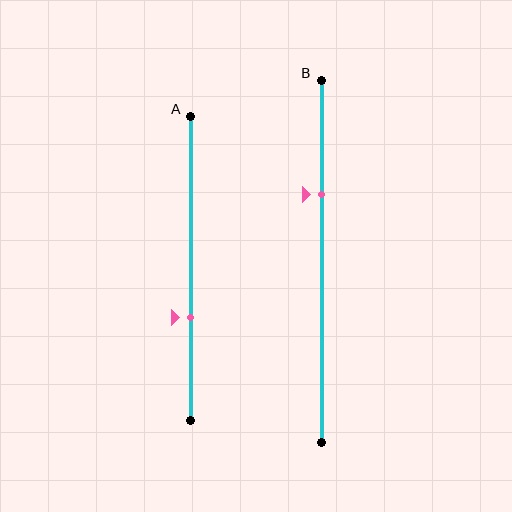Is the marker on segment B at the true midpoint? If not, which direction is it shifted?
No, the marker on segment B is shifted upward by about 18% of the segment length.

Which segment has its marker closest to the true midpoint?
Segment A has its marker closest to the true midpoint.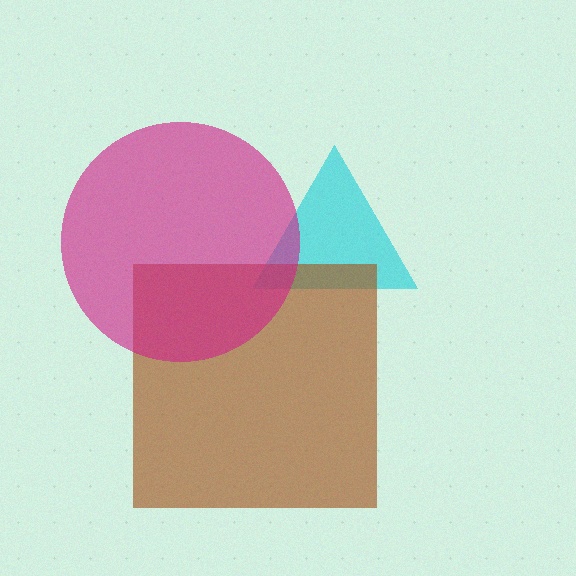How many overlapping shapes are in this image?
There are 3 overlapping shapes in the image.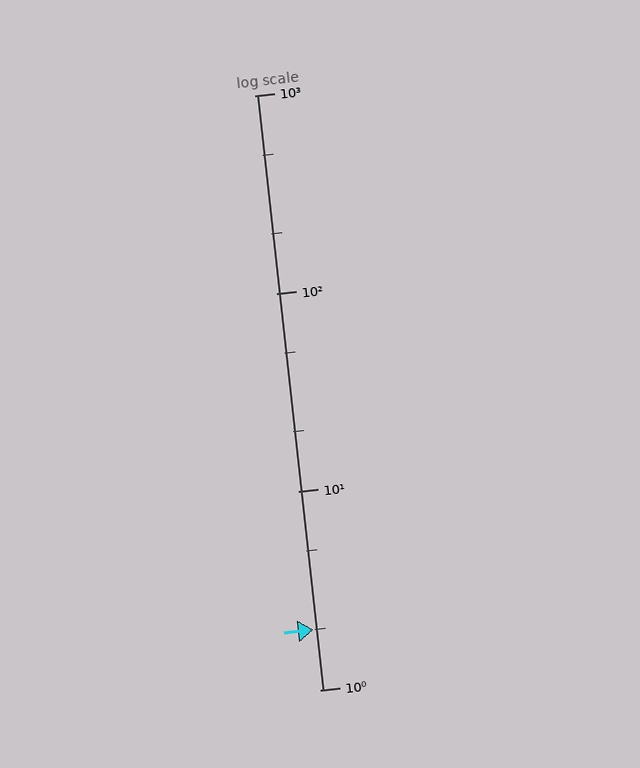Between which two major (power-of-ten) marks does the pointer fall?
The pointer is between 1 and 10.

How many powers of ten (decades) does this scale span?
The scale spans 3 decades, from 1 to 1000.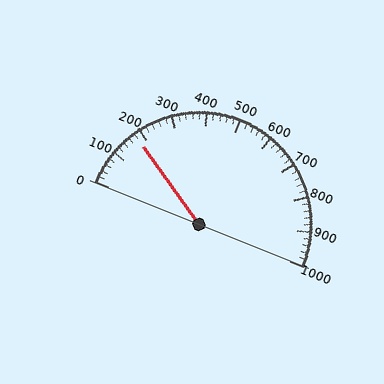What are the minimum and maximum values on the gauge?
The gauge ranges from 0 to 1000.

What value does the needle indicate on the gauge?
The needle indicates approximately 180.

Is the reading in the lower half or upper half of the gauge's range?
The reading is in the lower half of the range (0 to 1000).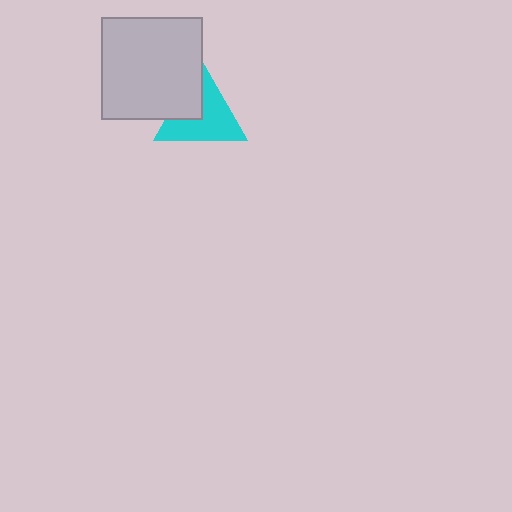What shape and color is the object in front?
The object in front is a light gray square.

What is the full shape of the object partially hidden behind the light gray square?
The partially hidden object is a cyan triangle.